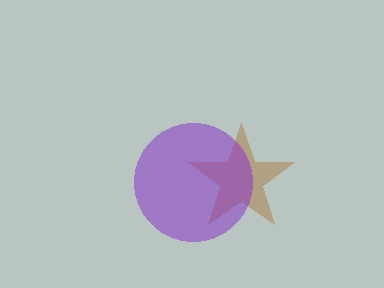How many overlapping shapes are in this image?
There are 2 overlapping shapes in the image.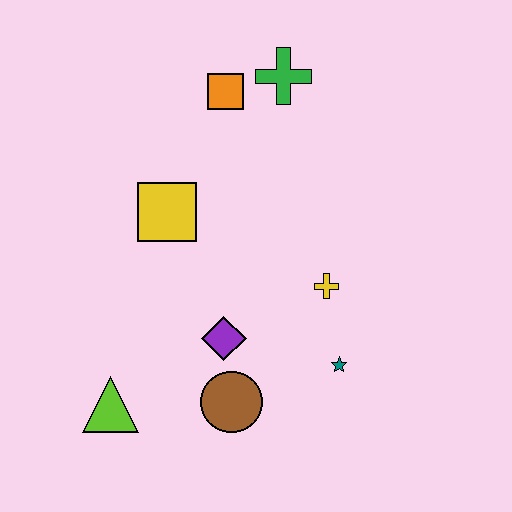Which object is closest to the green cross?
The orange square is closest to the green cross.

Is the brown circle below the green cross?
Yes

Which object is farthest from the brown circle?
The green cross is farthest from the brown circle.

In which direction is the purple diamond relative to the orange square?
The purple diamond is below the orange square.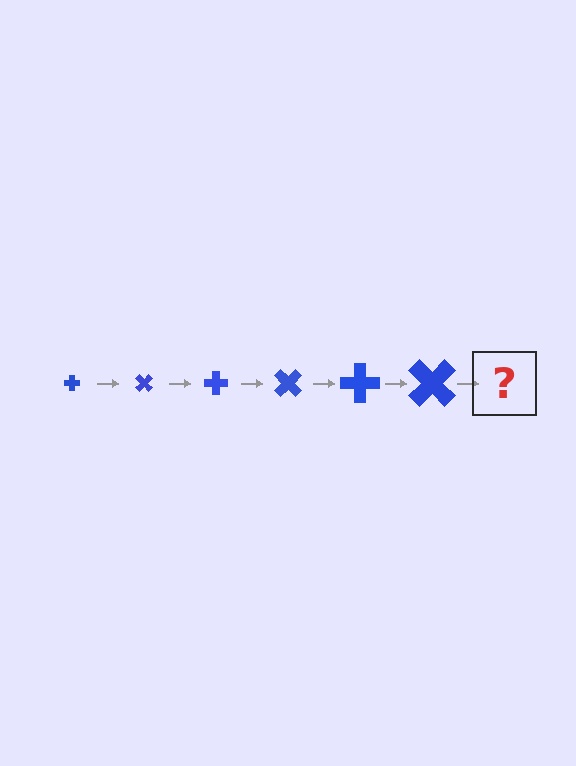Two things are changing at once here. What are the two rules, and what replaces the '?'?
The two rules are that the cross grows larger each step and it rotates 45 degrees each step. The '?' should be a cross, larger than the previous one and rotated 270 degrees from the start.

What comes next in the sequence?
The next element should be a cross, larger than the previous one and rotated 270 degrees from the start.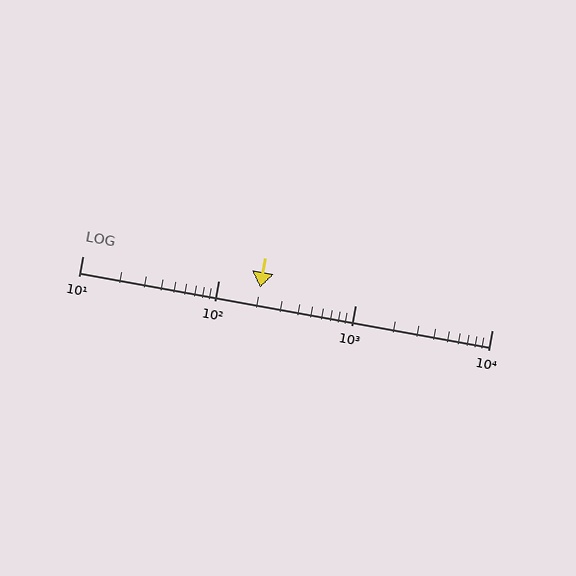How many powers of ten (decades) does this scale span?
The scale spans 3 decades, from 10 to 10000.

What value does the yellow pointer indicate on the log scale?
The pointer indicates approximately 200.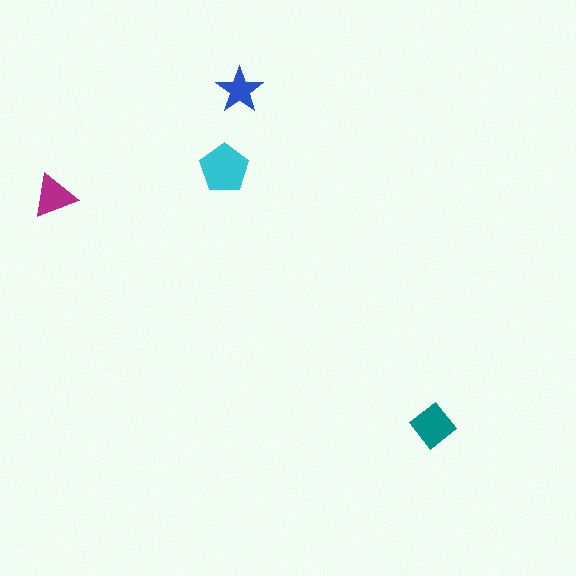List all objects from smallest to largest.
The blue star, the magenta triangle, the teal diamond, the cyan pentagon.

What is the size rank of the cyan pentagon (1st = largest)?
1st.